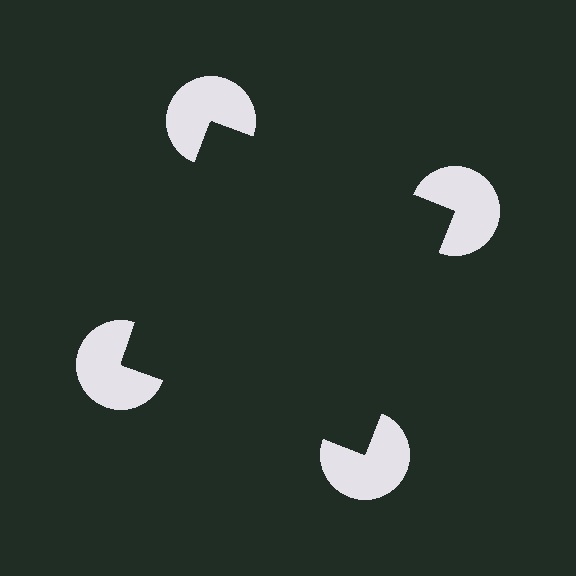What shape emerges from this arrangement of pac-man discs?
An illusory square — its edges are inferred from the aligned wedge cuts in the pac-man discs, not physically drawn.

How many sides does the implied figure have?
4 sides.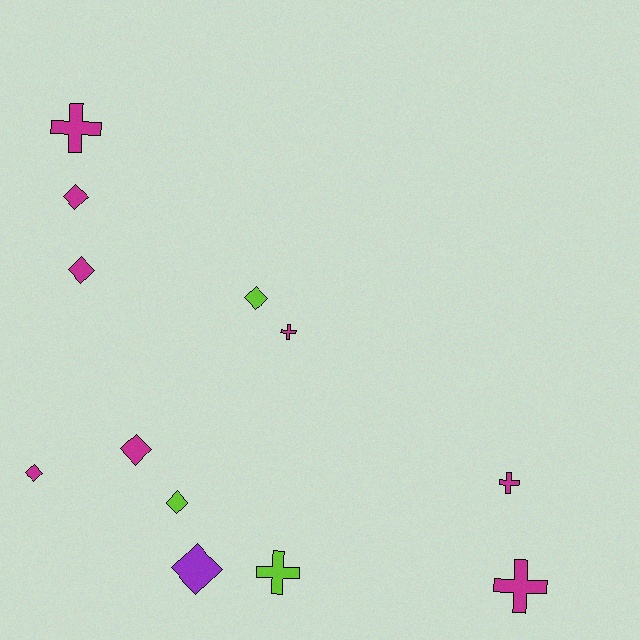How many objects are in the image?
There are 12 objects.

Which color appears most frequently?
Magenta, with 8 objects.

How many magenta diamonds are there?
There are 4 magenta diamonds.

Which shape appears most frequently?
Diamond, with 7 objects.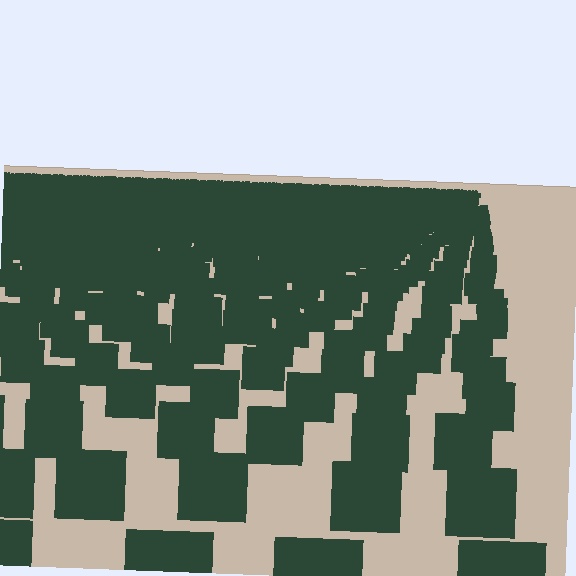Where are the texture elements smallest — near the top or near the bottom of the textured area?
Near the top.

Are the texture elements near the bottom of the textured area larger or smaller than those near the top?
Larger. Near the bottom, elements are closer to the viewer and appear at a bigger on-screen size.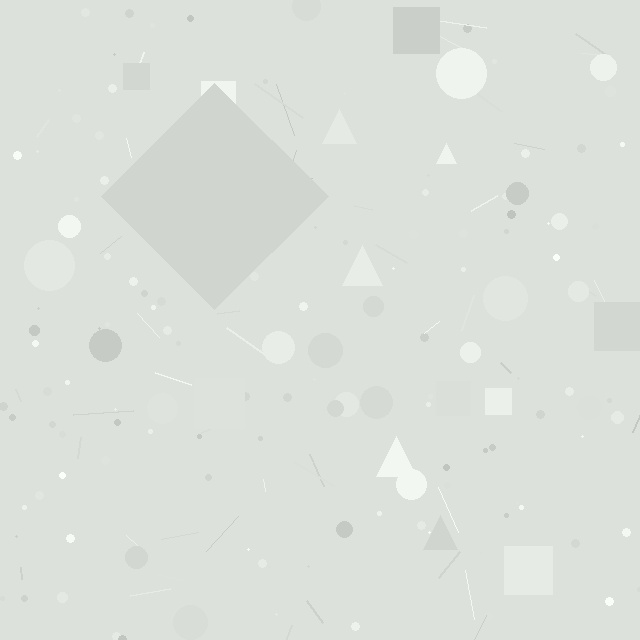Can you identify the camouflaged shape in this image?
The camouflaged shape is a diamond.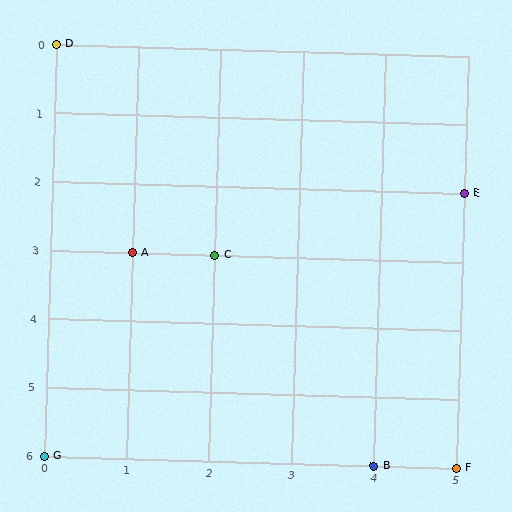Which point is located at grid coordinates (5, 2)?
Point E is at (5, 2).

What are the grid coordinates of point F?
Point F is at grid coordinates (5, 6).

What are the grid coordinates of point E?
Point E is at grid coordinates (5, 2).